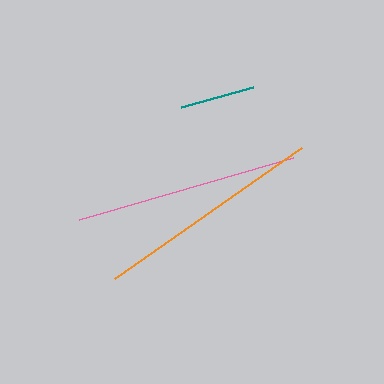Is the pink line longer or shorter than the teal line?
The pink line is longer than the teal line.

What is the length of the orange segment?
The orange segment is approximately 229 pixels long.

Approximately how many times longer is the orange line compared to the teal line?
The orange line is approximately 3.1 times the length of the teal line.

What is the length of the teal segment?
The teal segment is approximately 74 pixels long.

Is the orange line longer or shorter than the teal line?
The orange line is longer than the teal line.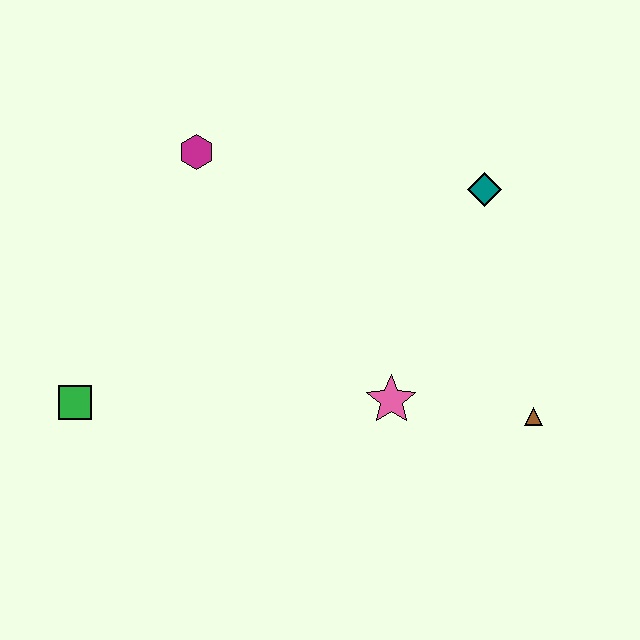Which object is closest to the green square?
The magenta hexagon is closest to the green square.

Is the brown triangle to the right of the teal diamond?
Yes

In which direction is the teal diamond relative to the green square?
The teal diamond is to the right of the green square.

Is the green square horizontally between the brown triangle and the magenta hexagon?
No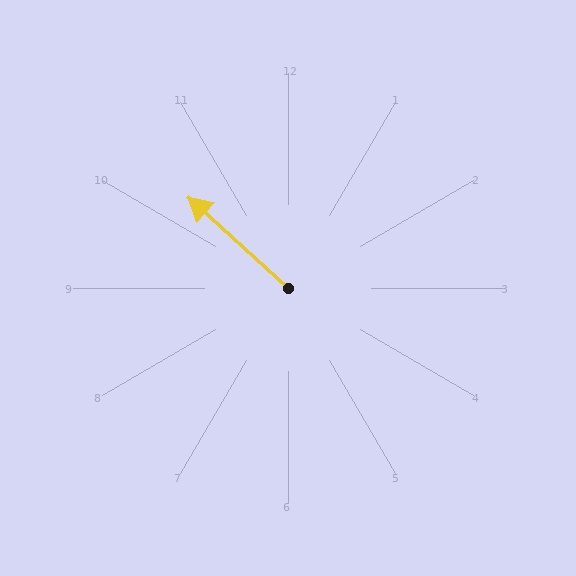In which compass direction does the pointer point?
Northwest.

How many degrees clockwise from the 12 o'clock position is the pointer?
Approximately 312 degrees.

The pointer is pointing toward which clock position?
Roughly 10 o'clock.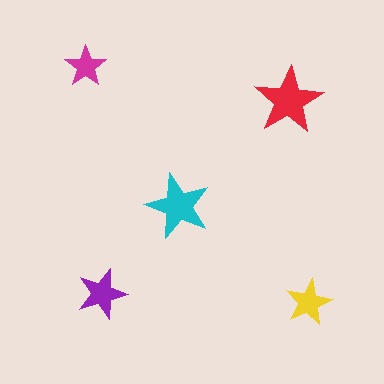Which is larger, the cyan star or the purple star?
The cyan one.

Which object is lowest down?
The yellow star is bottommost.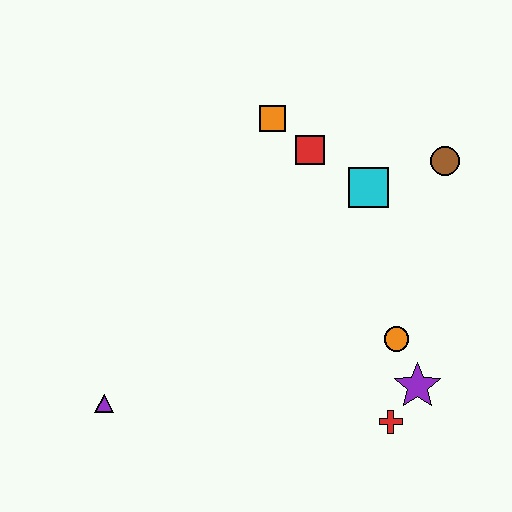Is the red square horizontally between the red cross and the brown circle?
No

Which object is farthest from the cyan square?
The purple triangle is farthest from the cyan square.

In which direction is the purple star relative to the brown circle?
The purple star is below the brown circle.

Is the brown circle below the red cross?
No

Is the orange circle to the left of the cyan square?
No